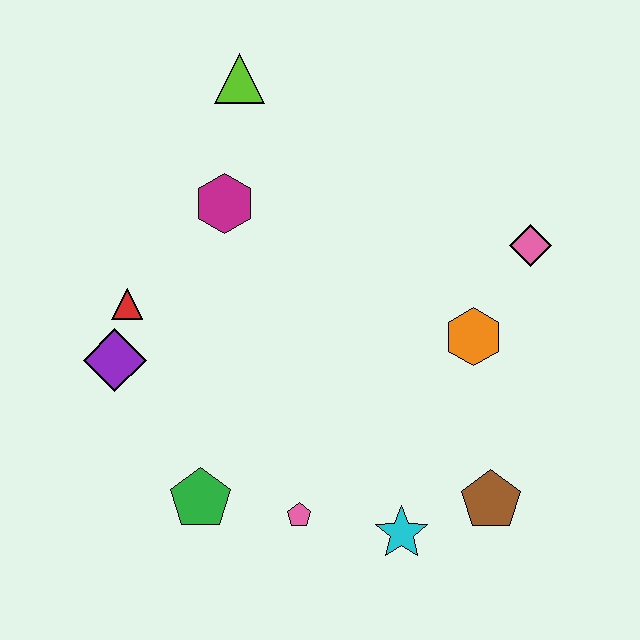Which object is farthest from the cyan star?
The lime triangle is farthest from the cyan star.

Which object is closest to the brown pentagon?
The cyan star is closest to the brown pentagon.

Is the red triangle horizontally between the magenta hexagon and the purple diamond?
Yes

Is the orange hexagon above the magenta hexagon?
No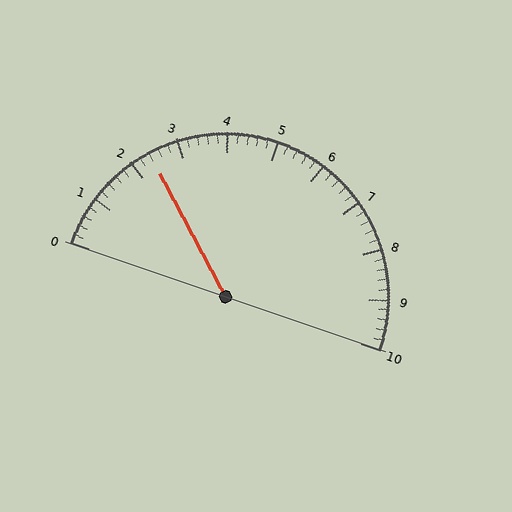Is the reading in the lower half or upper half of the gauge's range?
The reading is in the lower half of the range (0 to 10).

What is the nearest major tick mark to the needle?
The nearest major tick mark is 2.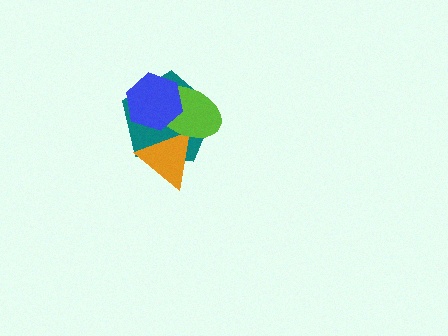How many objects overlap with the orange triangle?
3 objects overlap with the orange triangle.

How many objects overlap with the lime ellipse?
3 objects overlap with the lime ellipse.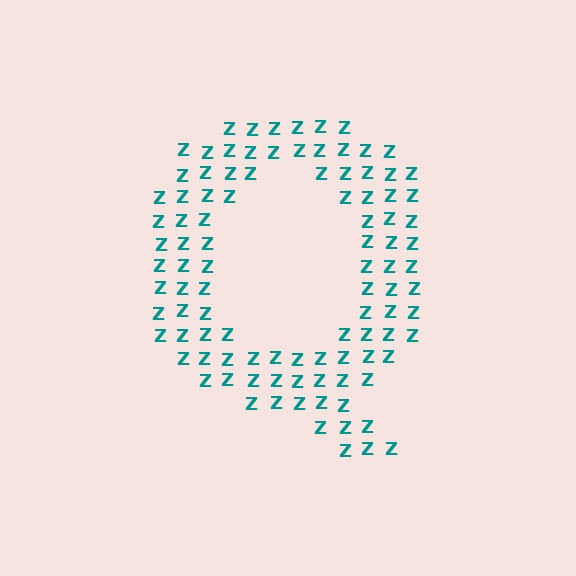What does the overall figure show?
The overall figure shows the letter Q.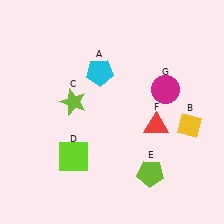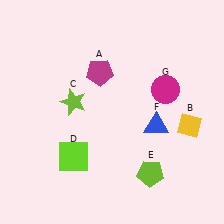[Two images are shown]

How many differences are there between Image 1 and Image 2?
There are 2 differences between the two images.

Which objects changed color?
A changed from cyan to magenta. F changed from red to blue.